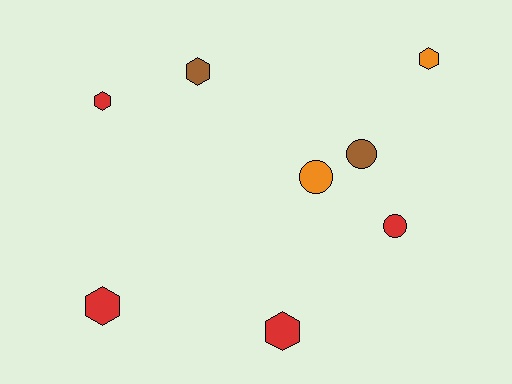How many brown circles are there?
There is 1 brown circle.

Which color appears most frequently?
Red, with 4 objects.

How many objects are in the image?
There are 8 objects.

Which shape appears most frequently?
Hexagon, with 5 objects.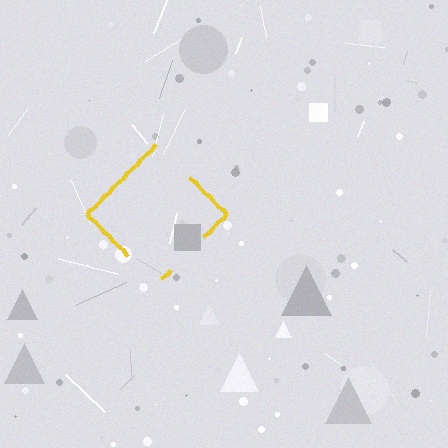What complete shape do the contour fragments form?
The contour fragments form a diamond.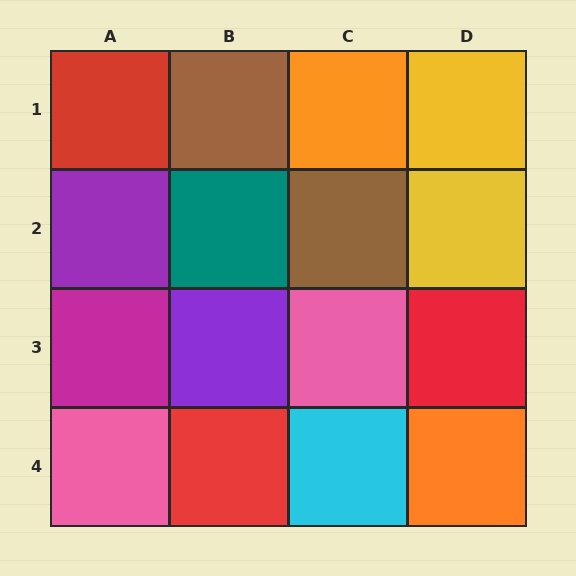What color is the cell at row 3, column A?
Magenta.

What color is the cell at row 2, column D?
Yellow.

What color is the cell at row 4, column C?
Cyan.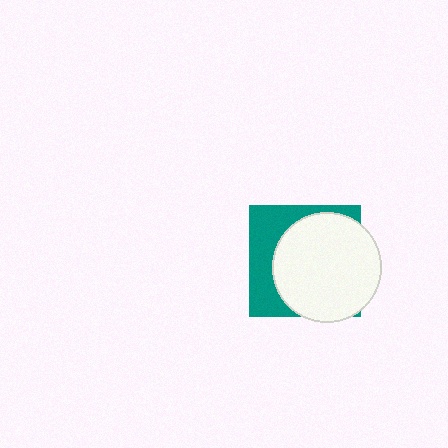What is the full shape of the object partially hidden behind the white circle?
The partially hidden object is a teal square.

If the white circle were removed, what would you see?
You would see the complete teal square.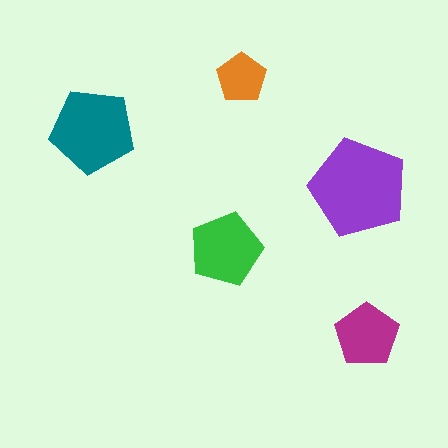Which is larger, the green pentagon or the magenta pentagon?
The green one.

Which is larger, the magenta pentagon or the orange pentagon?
The magenta one.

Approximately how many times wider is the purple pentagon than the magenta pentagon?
About 1.5 times wider.